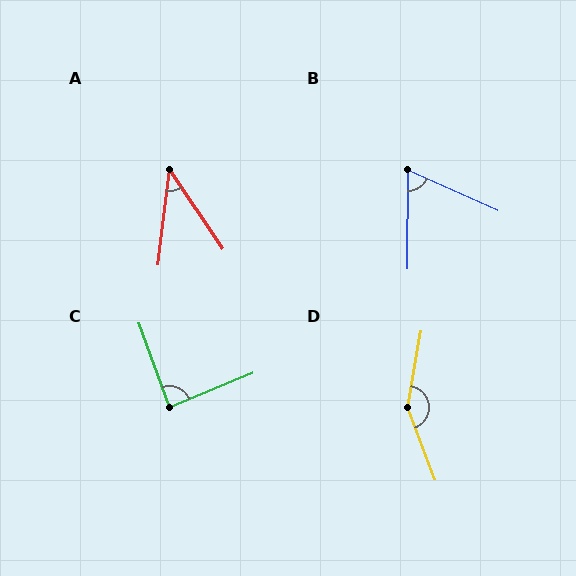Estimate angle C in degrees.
Approximately 88 degrees.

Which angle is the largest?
D, at approximately 149 degrees.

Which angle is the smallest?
A, at approximately 41 degrees.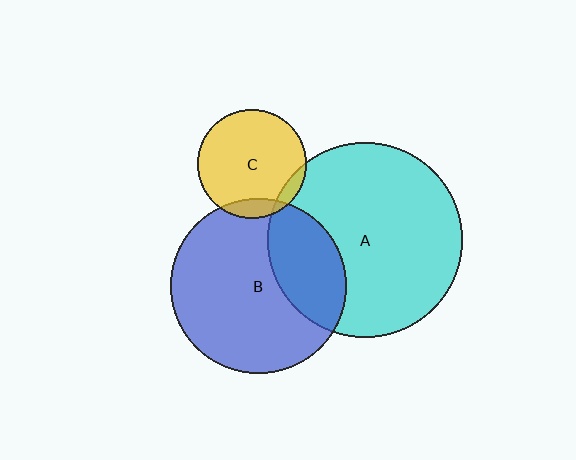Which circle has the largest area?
Circle A (cyan).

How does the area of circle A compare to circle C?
Approximately 3.2 times.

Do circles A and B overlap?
Yes.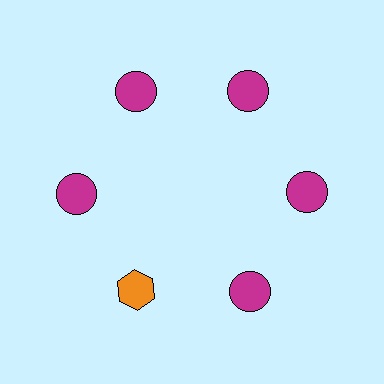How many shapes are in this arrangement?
There are 6 shapes arranged in a ring pattern.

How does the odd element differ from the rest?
It differs in both color (orange instead of magenta) and shape (hexagon instead of circle).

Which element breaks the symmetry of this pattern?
The orange hexagon at roughly the 7 o'clock position breaks the symmetry. All other shapes are magenta circles.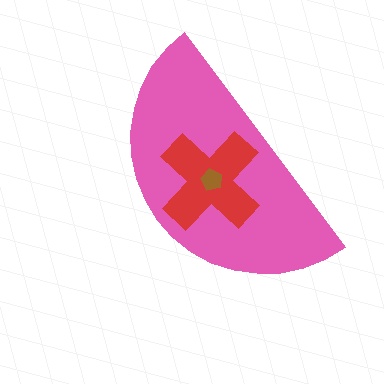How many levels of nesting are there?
3.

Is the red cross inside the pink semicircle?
Yes.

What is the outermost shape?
The pink semicircle.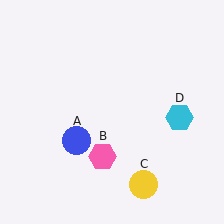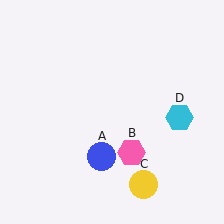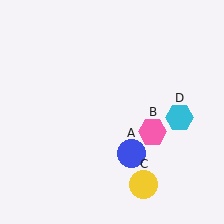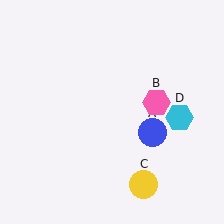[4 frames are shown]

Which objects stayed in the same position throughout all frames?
Yellow circle (object C) and cyan hexagon (object D) remained stationary.